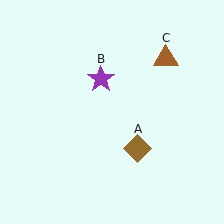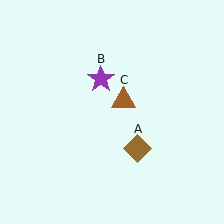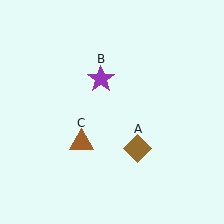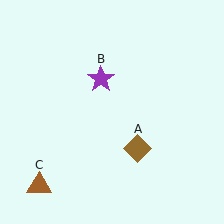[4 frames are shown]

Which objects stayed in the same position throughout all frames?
Brown diamond (object A) and purple star (object B) remained stationary.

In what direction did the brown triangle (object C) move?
The brown triangle (object C) moved down and to the left.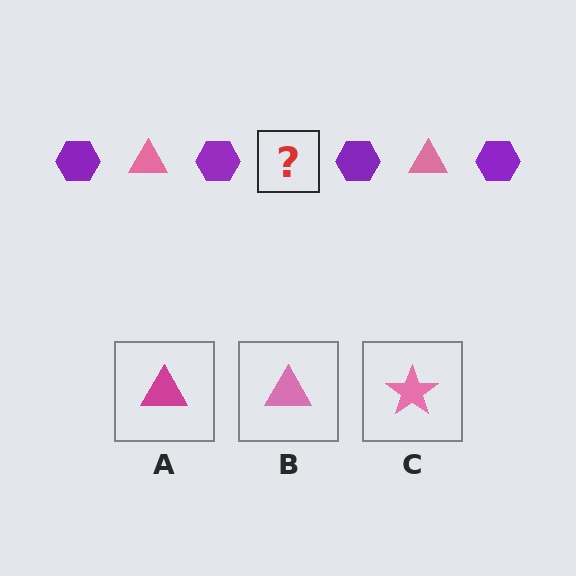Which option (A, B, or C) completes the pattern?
B.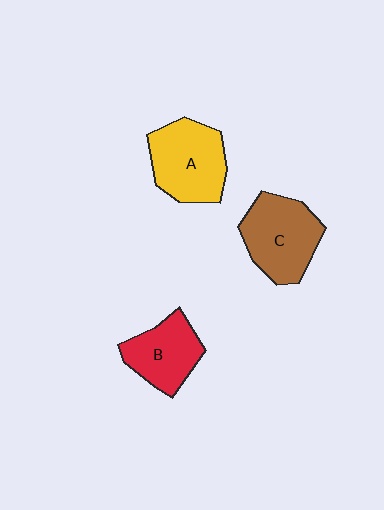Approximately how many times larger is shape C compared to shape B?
Approximately 1.3 times.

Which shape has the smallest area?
Shape B (red).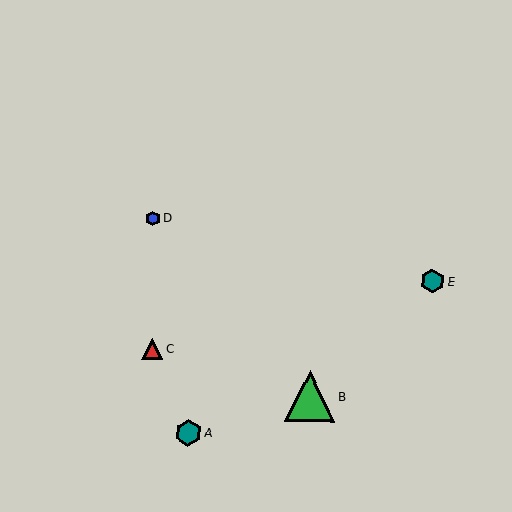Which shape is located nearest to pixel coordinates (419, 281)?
The teal hexagon (labeled E) at (432, 281) is nearest to that location.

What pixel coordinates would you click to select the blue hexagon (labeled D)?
Click at (153, 218) to select the blue hexagon D.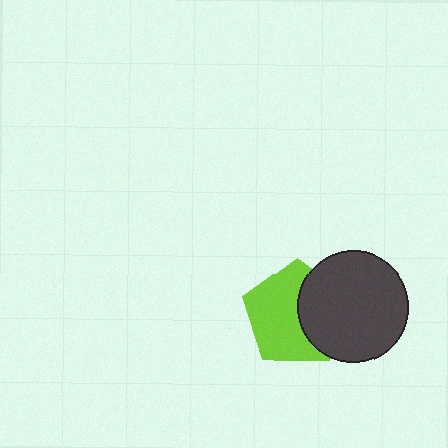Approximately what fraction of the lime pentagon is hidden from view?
Roughly 39% of the lime pentagon is hidden behind the dark gray circle.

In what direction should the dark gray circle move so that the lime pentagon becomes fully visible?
The dark gray circle should move right. That is the shortest direction to clear the overlap and leave the lime pentagon fully visible.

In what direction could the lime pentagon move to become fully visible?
The lime pentagon could move left. That would shift it out from behind the dark gray circle entirely.